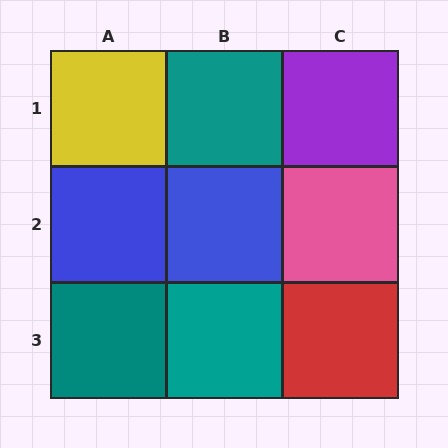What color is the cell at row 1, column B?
Teal.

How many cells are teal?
3 cells are teal.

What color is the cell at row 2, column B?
Blue.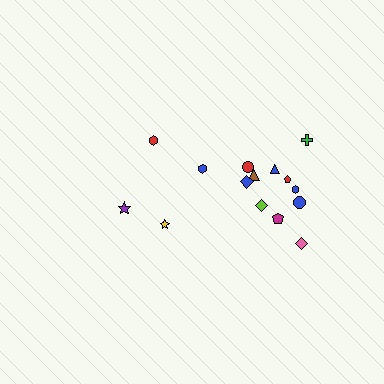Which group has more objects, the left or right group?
The right group.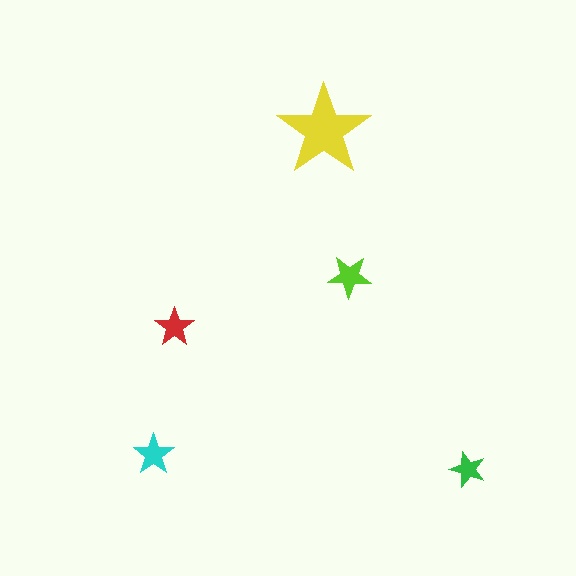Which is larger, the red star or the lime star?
The lime one.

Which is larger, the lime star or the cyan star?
The lime one.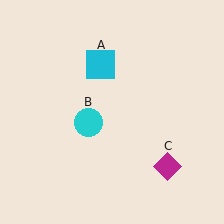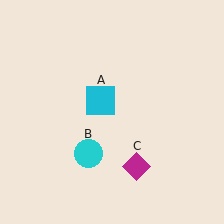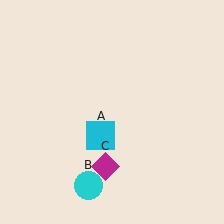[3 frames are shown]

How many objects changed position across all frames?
3 objects changed position: cyan square (object A), cyan circle (object B), magenta diamond (object C).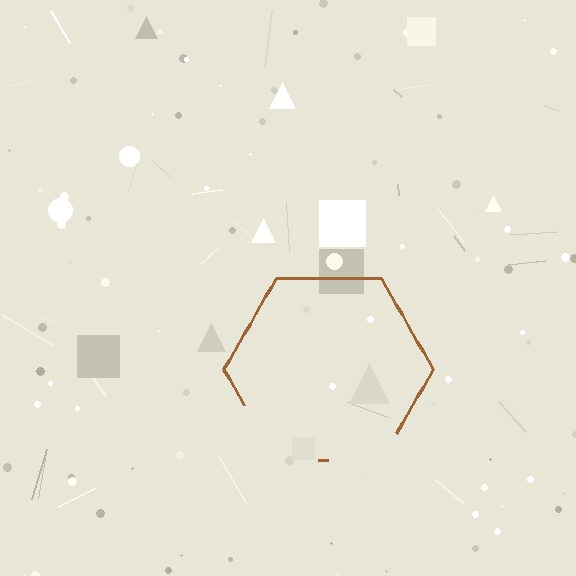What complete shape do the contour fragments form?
The contour fragments form a hexagon.